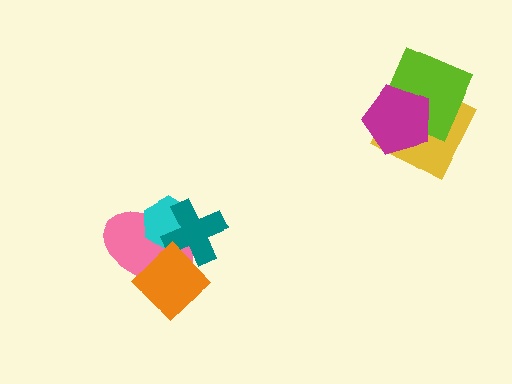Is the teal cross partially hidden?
Yes, it is partially covered by another shape.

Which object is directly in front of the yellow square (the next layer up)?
The lime square is directly in front of the yellow square.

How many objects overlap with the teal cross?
3 objects overlap with the teal cross.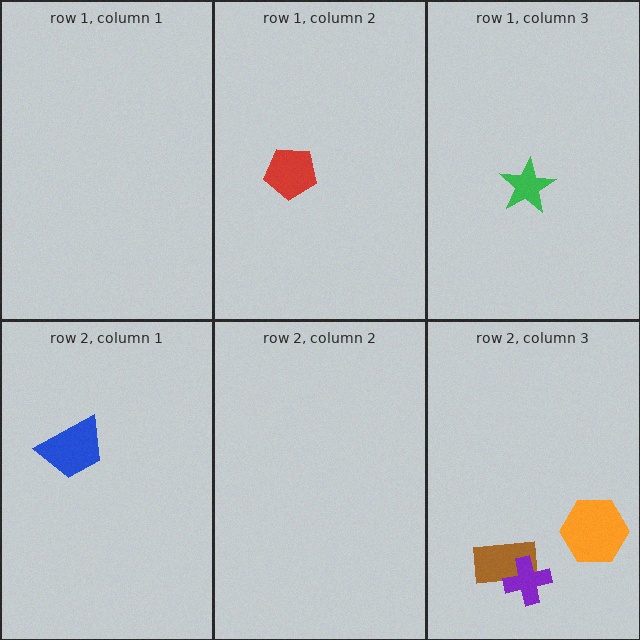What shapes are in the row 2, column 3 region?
The brown rectangle, the orange hexagon, the purple cross.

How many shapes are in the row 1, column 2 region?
1.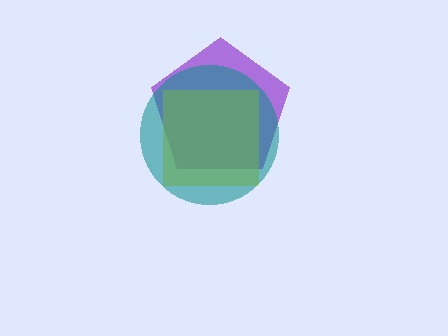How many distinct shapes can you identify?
There are 3 distinct shapes: a purple pentagon, a yellow square, a teal circle.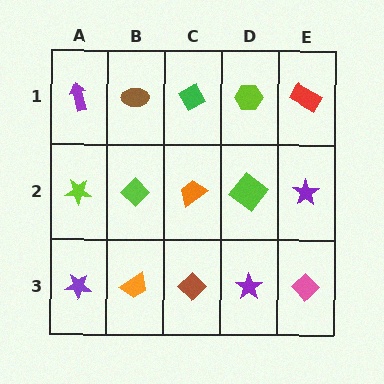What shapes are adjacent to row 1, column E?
A purple star (row 2, column E), a lime hexagon (row 1, column D).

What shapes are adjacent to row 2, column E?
A red rectangle (row 1, column E), a pink diamond (row 3, column E), a lime diamond (row 2, column D).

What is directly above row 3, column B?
A lime diamond.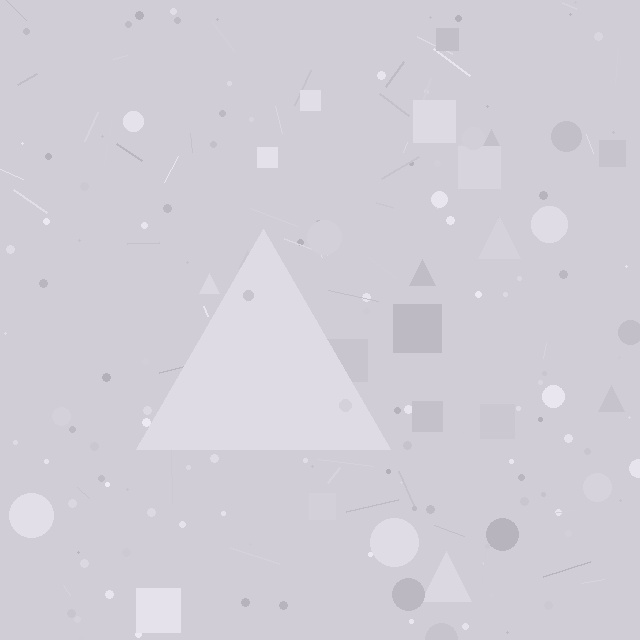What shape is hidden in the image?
A triangle is hidden in the image.